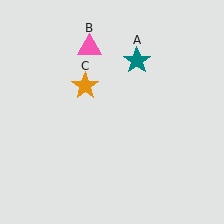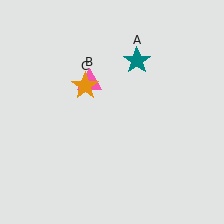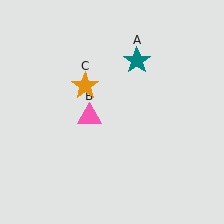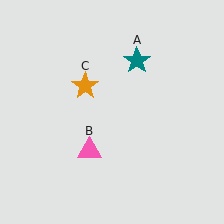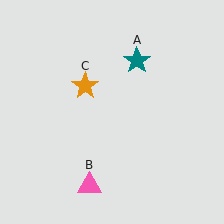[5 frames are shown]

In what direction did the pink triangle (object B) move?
The pink triangle (object B) moved down.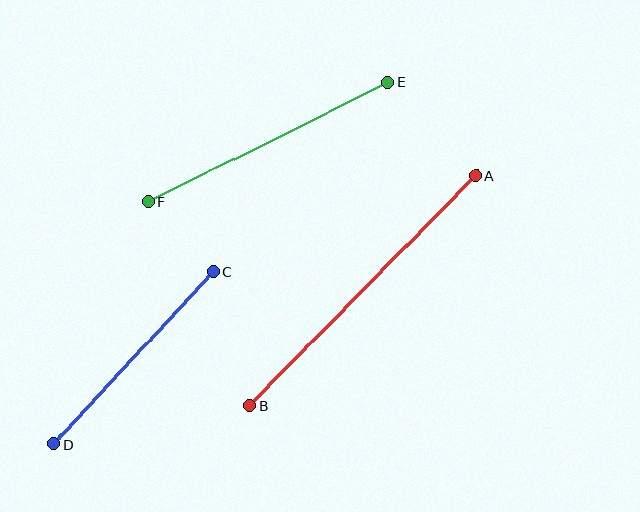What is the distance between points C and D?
The distance is approximately 235 pixels.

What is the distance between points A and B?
The distance is approximately 322 pixels.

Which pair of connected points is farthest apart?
Points A and B are farthest apart.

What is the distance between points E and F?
The distance is approximately 268 pixels.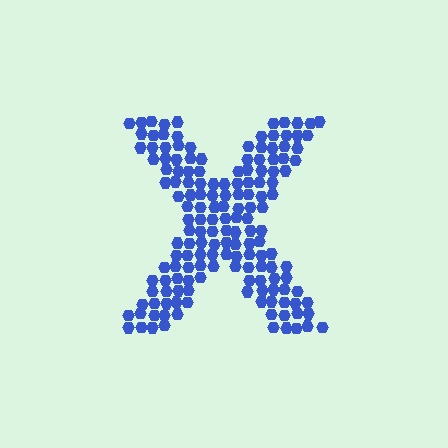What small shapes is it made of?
It is made of small hexagons.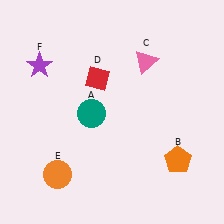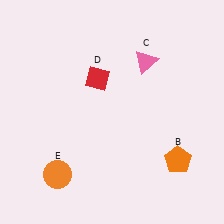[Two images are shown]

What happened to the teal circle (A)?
The teal circle (A) was removed in Image 2. It was in the bottom-left area of Image 1.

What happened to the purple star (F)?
The purple star (F) was removed in Image 2. It was in the top-left area of Image 1.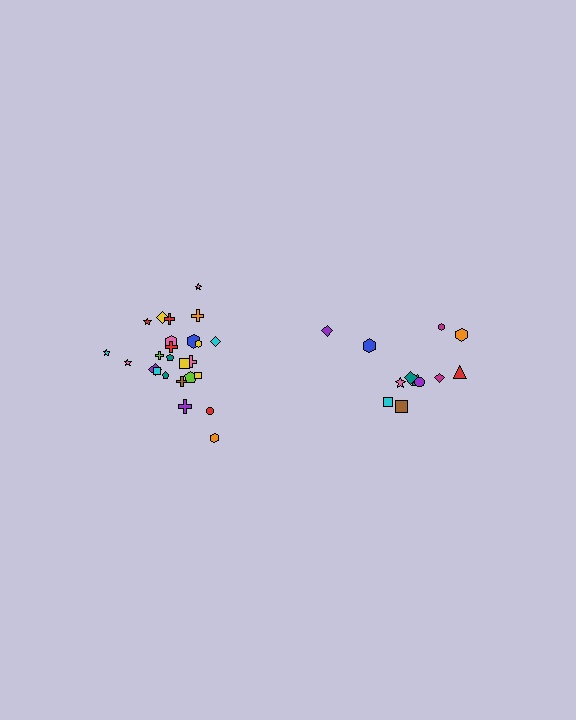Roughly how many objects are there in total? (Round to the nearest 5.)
Roughly 35 objects in total.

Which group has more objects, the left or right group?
The left group.